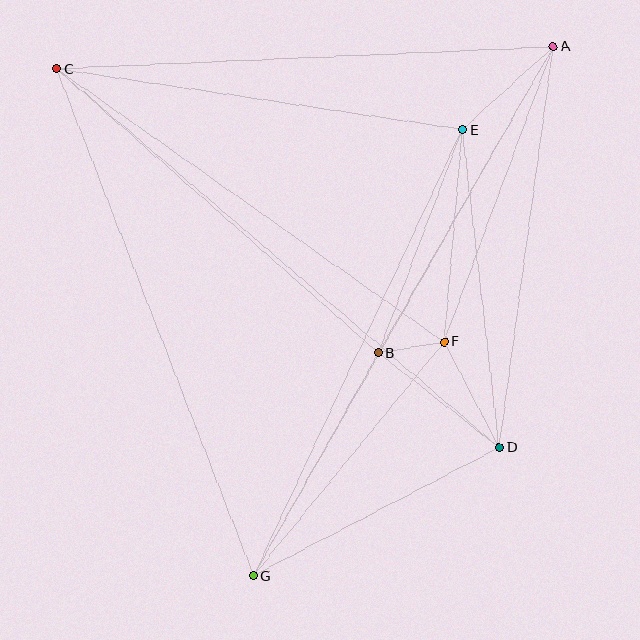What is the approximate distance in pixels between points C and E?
The distance between C and E is approximately 410 pixels.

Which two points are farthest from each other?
Points A and G are farthest from each other.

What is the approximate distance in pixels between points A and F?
The distance between A and F is approximately 314 pixels.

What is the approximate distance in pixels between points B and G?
The distance between B and G is approximately 255 pixels.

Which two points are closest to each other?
Points B and F are closest to each other.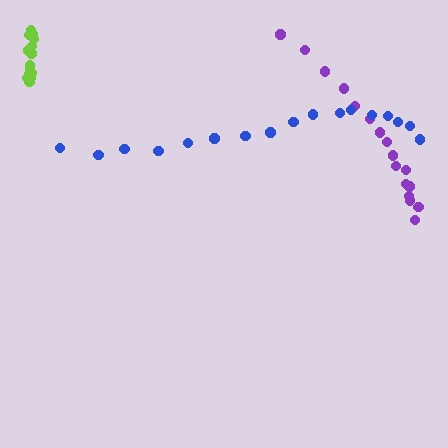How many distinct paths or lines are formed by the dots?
There are 3 distinct paths.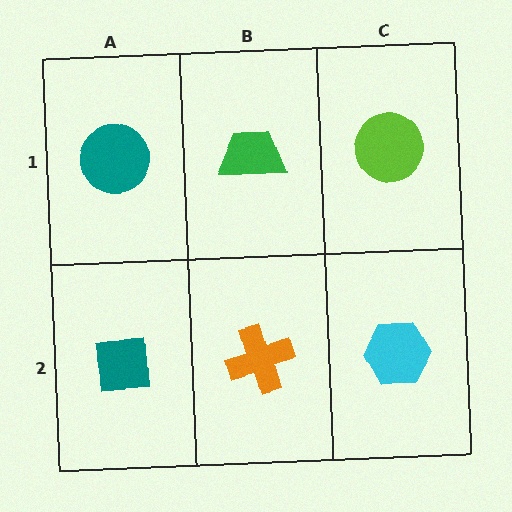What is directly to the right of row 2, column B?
A cyan hexagon.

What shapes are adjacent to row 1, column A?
A teal square (row 2, column A), a green trapezoid (row 1, column B).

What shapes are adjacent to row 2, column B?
A green trapezoid (row 1, column B), a teal square (row 2, column A), a cyan hexagon (row 2, column C).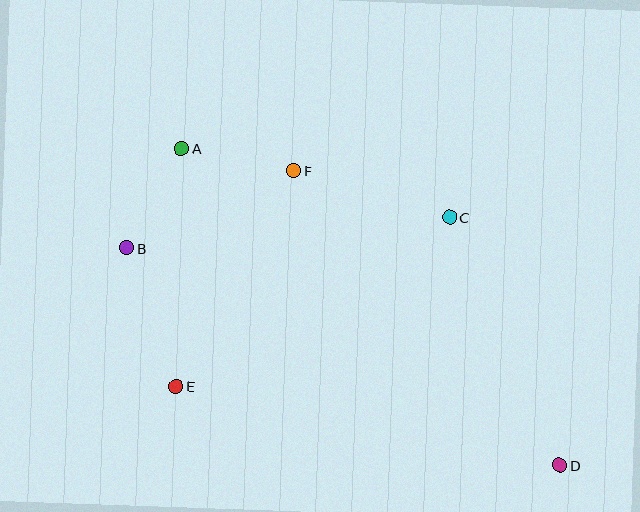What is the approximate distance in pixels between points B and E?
The distance between B and E is approximately 147 pixels.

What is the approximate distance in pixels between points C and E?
The distance between C and E is approximately 321 pixels.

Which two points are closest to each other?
Points A and B are closest to each other.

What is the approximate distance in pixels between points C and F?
The distance between C and F is approximately 163 pixels.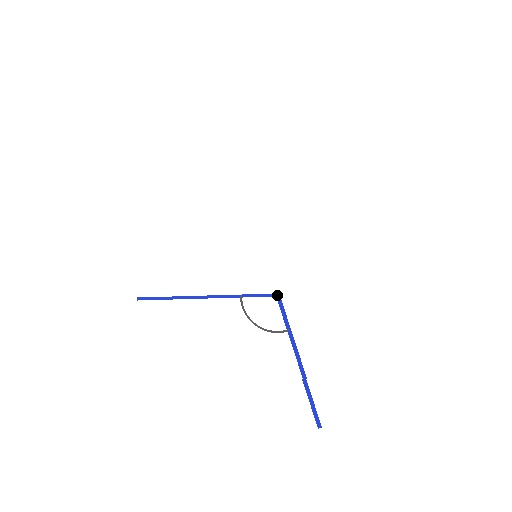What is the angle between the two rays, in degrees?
Approximately 107 degrees.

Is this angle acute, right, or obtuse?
It is obtuse.